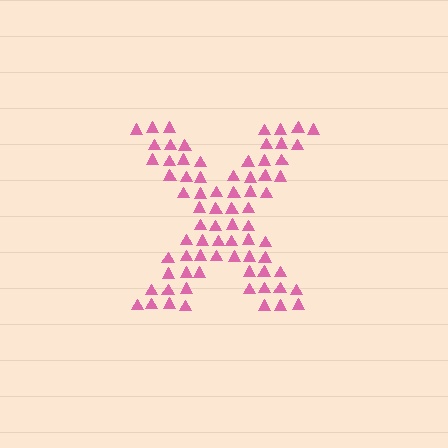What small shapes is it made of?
It is made of small triangles.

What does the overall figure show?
The overall figure shows the letter X.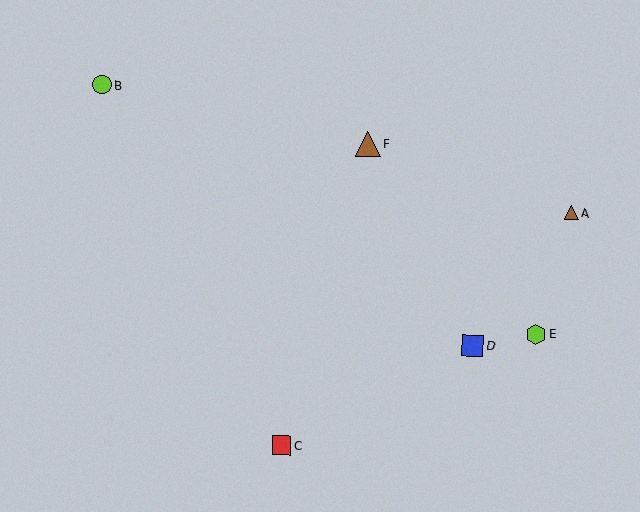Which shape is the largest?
The brown triangle (labeled F) is the largest.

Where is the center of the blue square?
The center of the blue square is at (472, 346).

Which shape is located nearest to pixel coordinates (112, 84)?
The lime circle (labeled B) at (102, 85) is nearest to that location.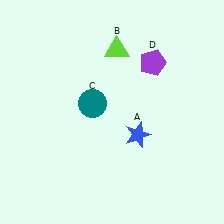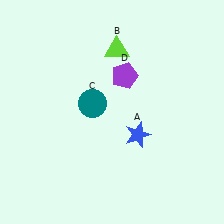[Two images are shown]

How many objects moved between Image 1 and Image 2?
1 object moved between the two images.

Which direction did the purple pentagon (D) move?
The purple pentagon (D) moved left.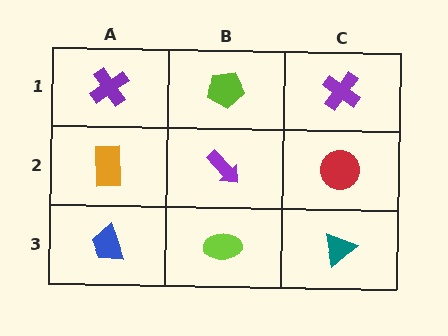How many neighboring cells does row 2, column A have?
3.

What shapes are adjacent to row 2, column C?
A purple cross (row 1, column C), a teal triangle (row 3, column C), a purple arrow (row 2, column B).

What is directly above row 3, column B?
A purple arrow.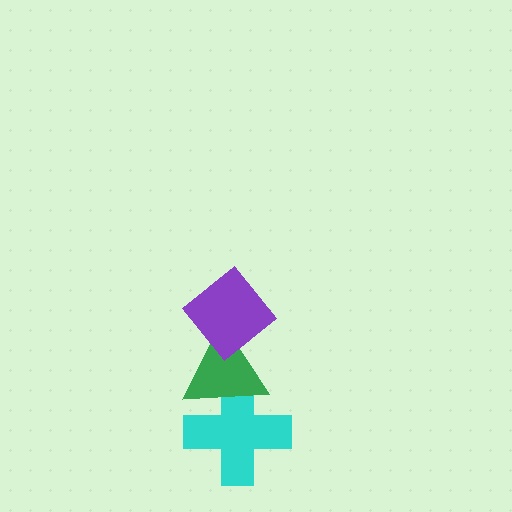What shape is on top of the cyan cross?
The green triangle is on top of the cyan cross.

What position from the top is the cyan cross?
The cyan cross is 3rd from the top.